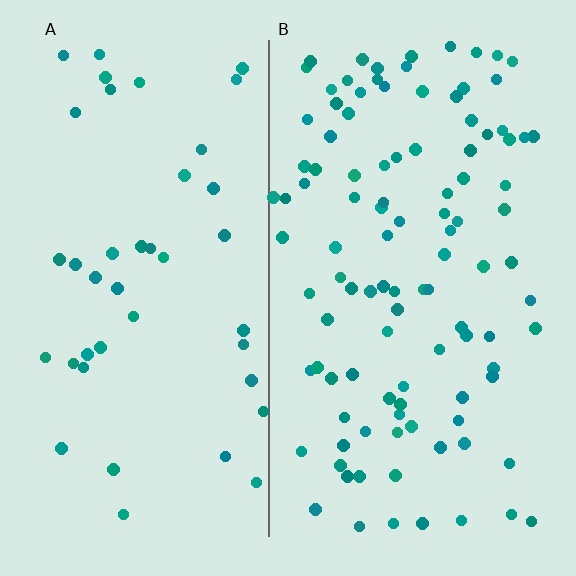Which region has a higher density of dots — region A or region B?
B (the right).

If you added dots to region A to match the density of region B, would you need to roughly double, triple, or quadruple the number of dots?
Approximately triple.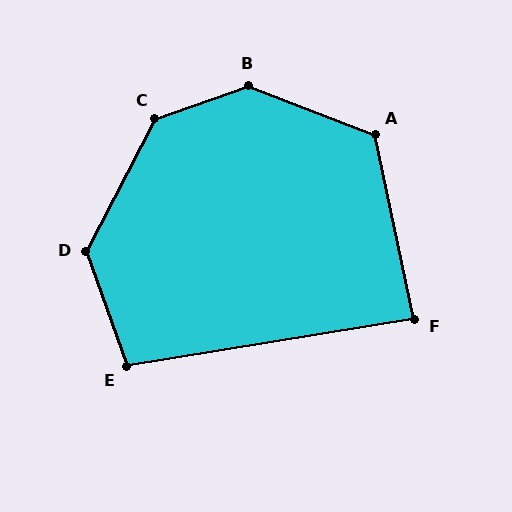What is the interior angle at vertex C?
Approximately 137 degrees (obtuse).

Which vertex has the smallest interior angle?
F, at approximately 88 degrees.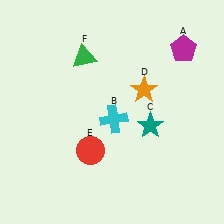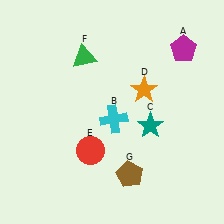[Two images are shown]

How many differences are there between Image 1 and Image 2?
There is 1 difference between the two images.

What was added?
A brown pentagon (G) was added in Image 2.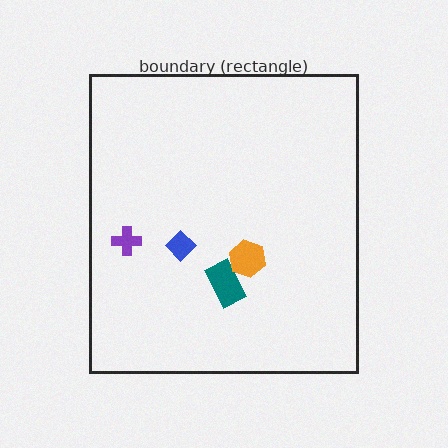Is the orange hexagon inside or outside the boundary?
Inside.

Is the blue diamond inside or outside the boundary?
Inside.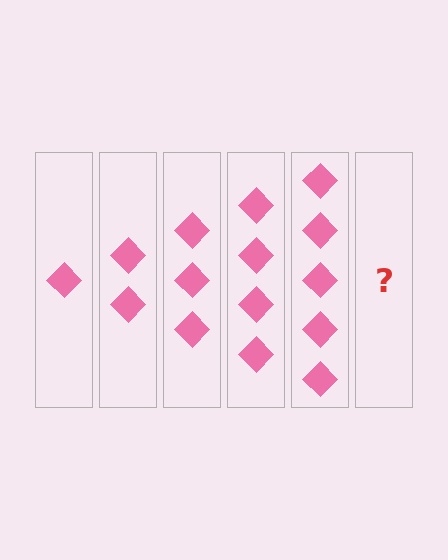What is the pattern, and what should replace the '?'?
The pattern is that each step adds one more diamond. The '?' should be 6 diamonds.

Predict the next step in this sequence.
The next step is 6 diamonds.